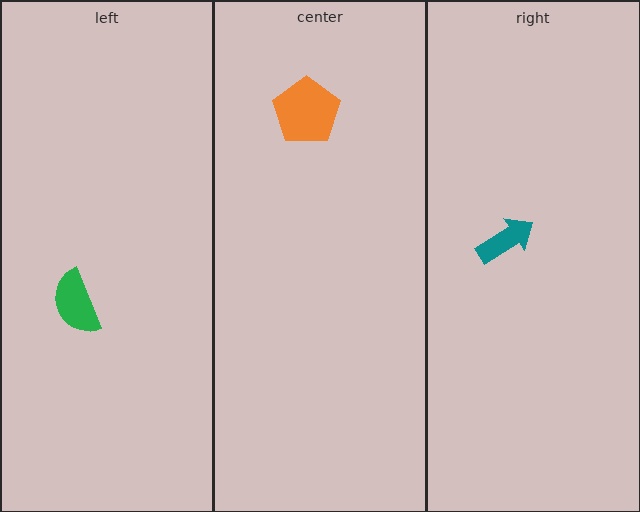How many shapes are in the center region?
1.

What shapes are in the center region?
The orange pentagon.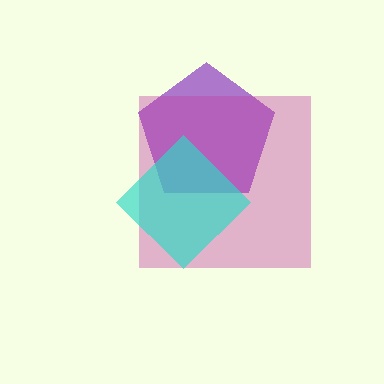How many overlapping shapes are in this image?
There are 3 overlapping shapes in the image.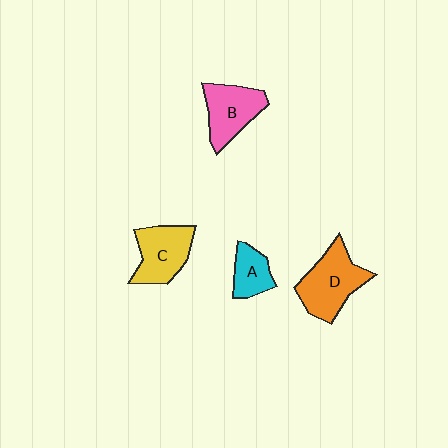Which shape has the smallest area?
Shape A (cyan).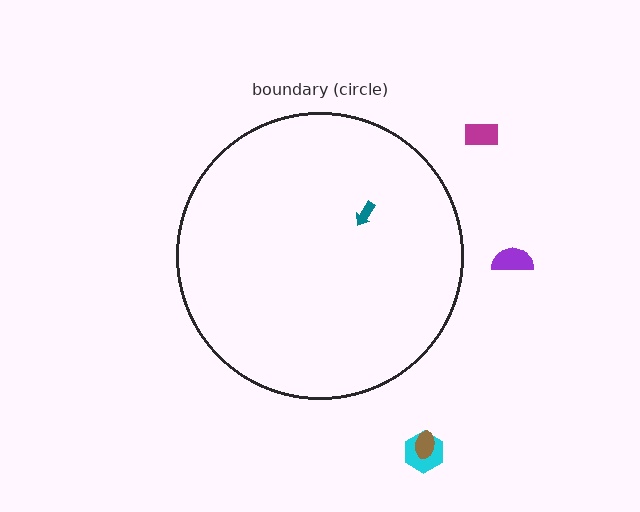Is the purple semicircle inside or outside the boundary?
Outside.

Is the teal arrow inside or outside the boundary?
Inside.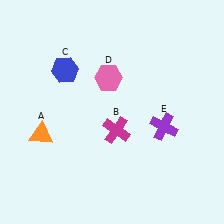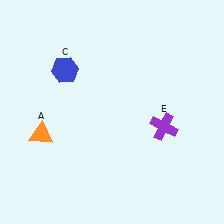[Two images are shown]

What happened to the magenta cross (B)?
The magenta cross (B) was removed in Image 2. It was in the bottom-right area of Image 1.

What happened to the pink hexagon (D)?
The pink hexagon (D) was removed in Image 2. It was in the top-left area of Image 1.